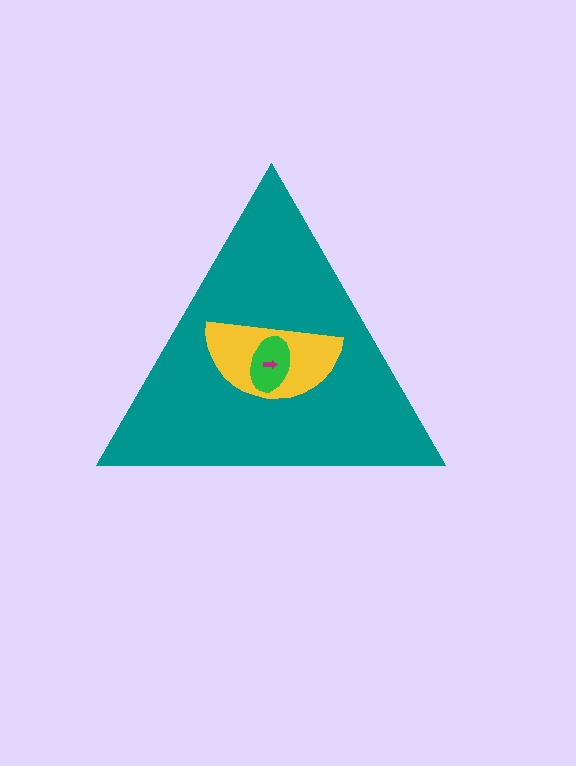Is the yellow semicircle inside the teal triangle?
Yes.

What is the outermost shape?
The teal triangle.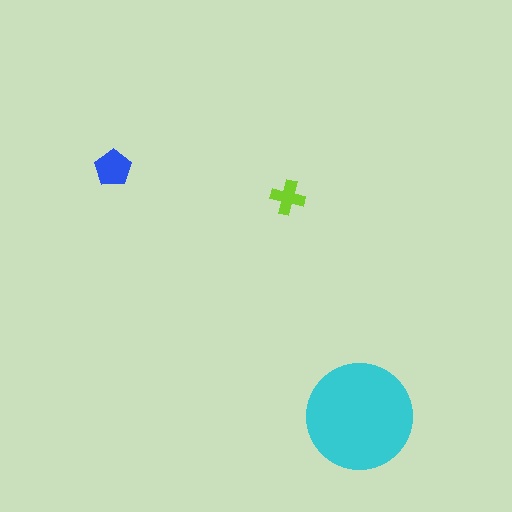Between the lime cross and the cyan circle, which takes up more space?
The cyan circle.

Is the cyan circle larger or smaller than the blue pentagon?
Larger.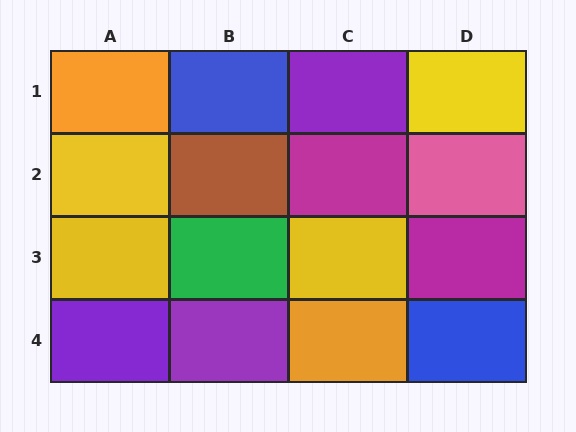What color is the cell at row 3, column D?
Magenta.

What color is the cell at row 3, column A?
Yellow.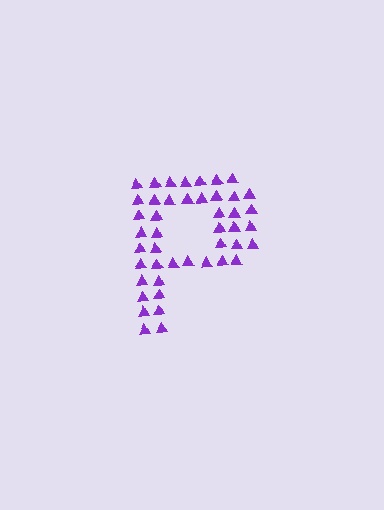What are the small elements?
The small elements are triangles.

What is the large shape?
The large shape is the letter P.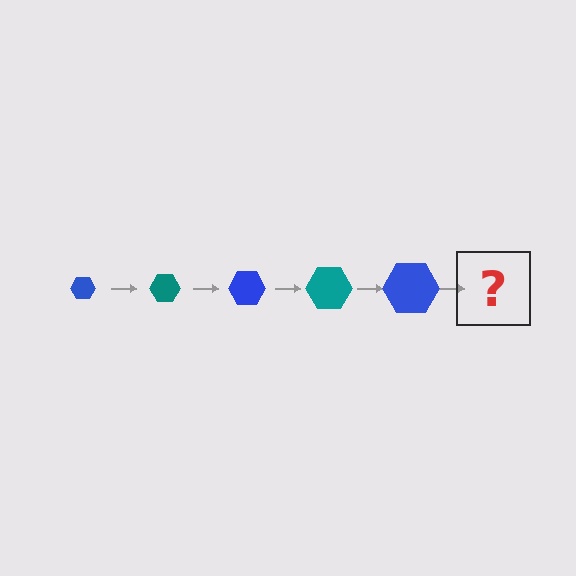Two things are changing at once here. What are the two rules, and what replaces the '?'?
The two rules are that the hexagon grows larger each step and the color cycles through blue and teal. The '?' should be a teal hexagon, larger than the previous one.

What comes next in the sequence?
The next element should be a teal hexagon, larger than the previous one.